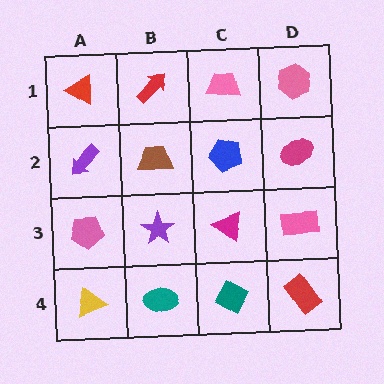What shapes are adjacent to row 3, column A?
A purple arrow (row 2, column A), a yellow triangle (row 4, column A), a purple star (row 3, column B).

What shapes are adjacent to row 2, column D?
A pink hexagon (row 1, column D), a pink rectangle (row 3, column D), a blue pentagon (row 2, column C).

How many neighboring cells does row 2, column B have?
4.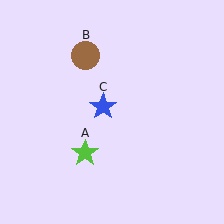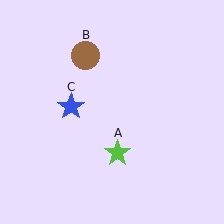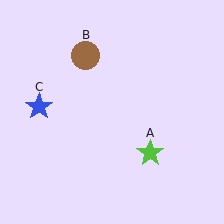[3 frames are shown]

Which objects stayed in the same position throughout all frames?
Brown circle (object B) remained stationary.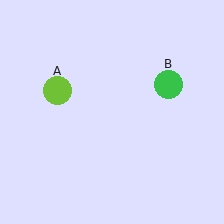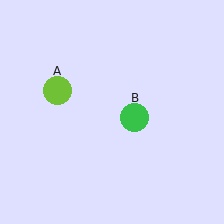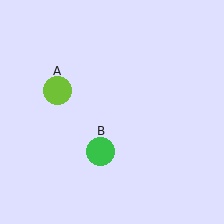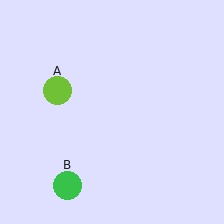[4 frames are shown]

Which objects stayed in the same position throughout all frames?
Lime circle (object A) remained stationary.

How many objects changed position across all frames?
1 object changed position: green circle (object B).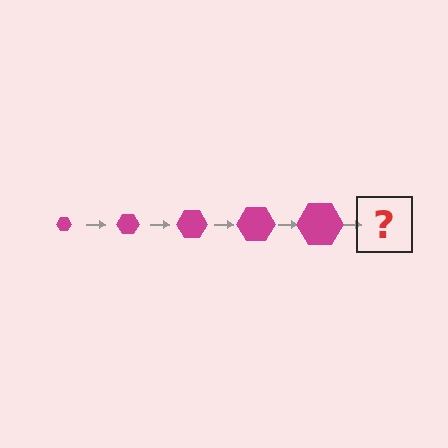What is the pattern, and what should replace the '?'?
The pattern is that the hexagon gets progressively larger each step. The '?' should be a magenta hexagon, larger than the previous one.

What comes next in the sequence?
The next element should be a magenta hexagon, larger than the previous one.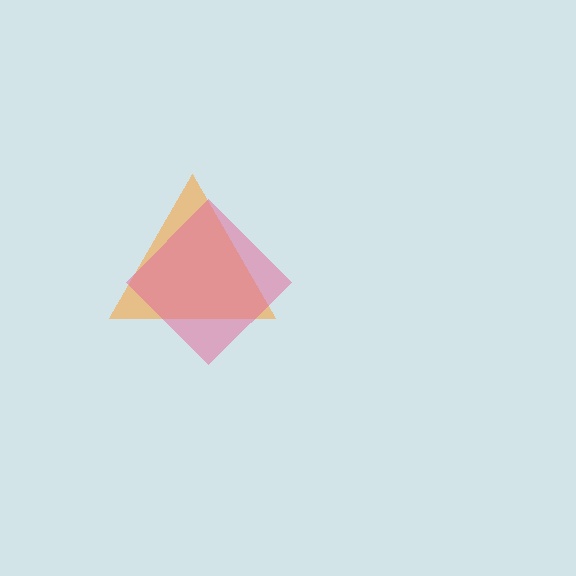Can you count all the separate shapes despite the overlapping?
Yes, there are 2 separate shapes.